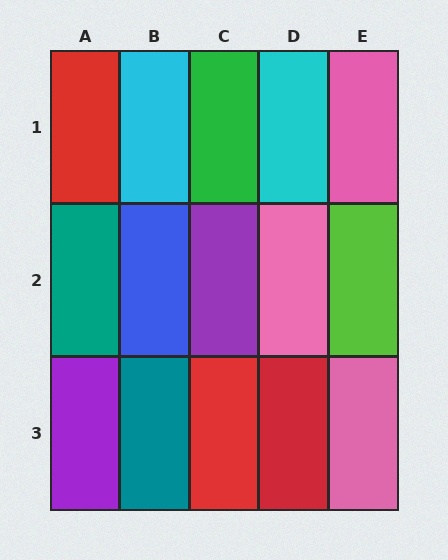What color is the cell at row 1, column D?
Cyan.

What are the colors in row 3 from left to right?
Purple, teal, red, red, pink.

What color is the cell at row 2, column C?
Purple.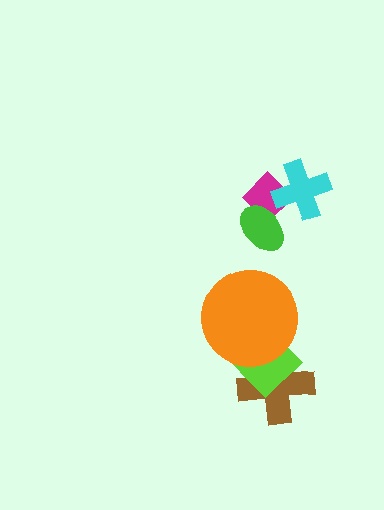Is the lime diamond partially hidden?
Yes, it is partially covered by another shape.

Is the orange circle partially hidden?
No, no other shape covers it.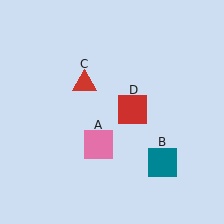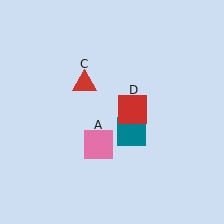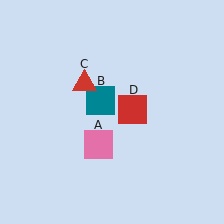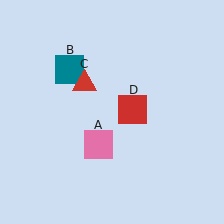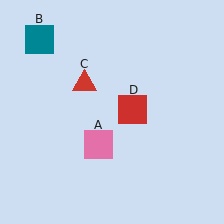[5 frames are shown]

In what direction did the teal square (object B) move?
The teal square (object B) moved up and to the left.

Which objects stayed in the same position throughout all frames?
Pink square (object A) and red triangle (object C) and red square (object D) remained stationary.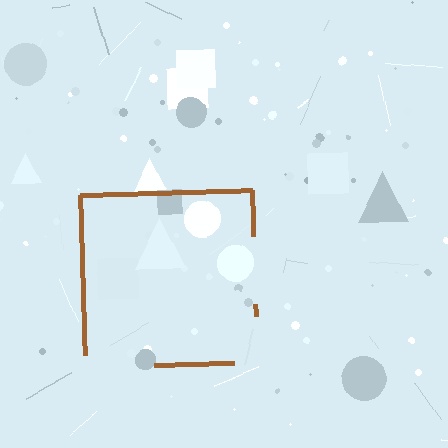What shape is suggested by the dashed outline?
The dashed outline suggests a square.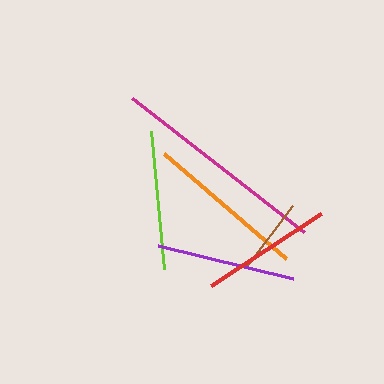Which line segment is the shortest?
The brown line is the shortest at approximately 78 pixels.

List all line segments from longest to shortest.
From longest to shortest: magenta, orange, purple, lime, red, brown.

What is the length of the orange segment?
The orange segment is approximately 161 pixels long.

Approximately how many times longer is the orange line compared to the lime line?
The orange line is approximately 1.2 times the length of the lime line.